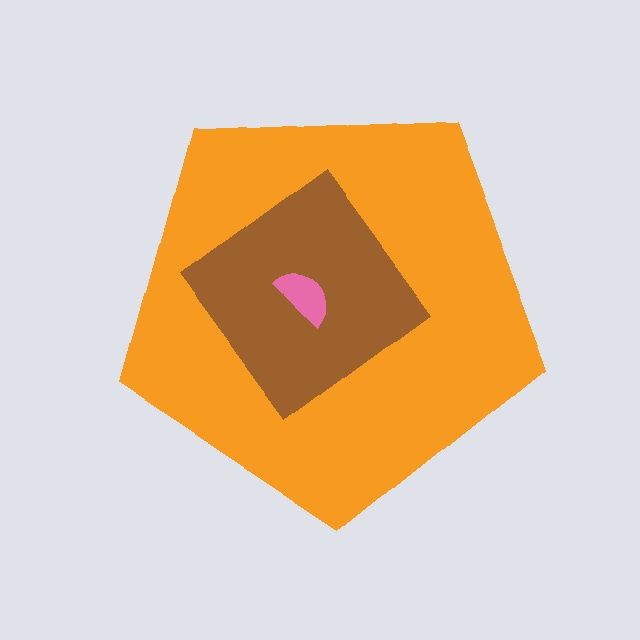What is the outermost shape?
The orange pentagon.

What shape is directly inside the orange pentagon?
The brown diamond.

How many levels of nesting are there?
3.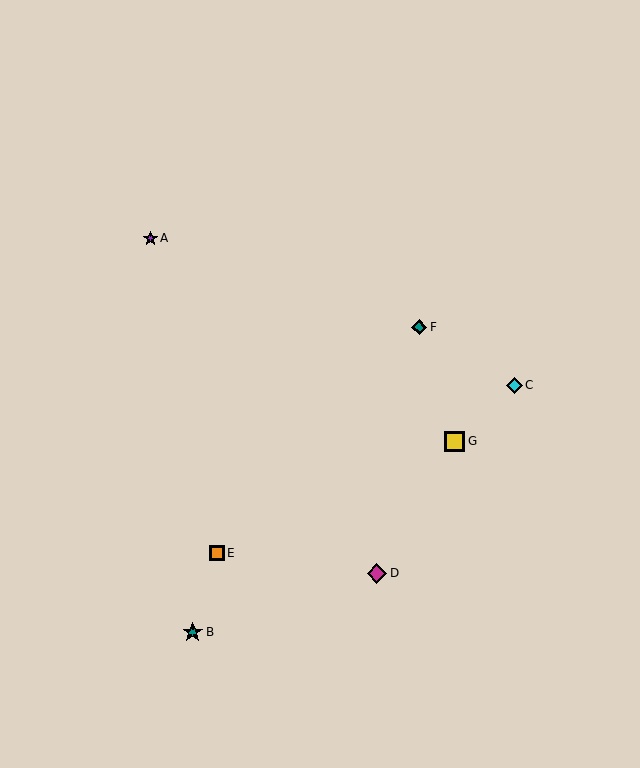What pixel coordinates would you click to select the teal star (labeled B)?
Click at (193, 632) to select the teal star B.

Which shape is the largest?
The yellow square (labeled G) is the largest.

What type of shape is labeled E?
Shape E is an orange square.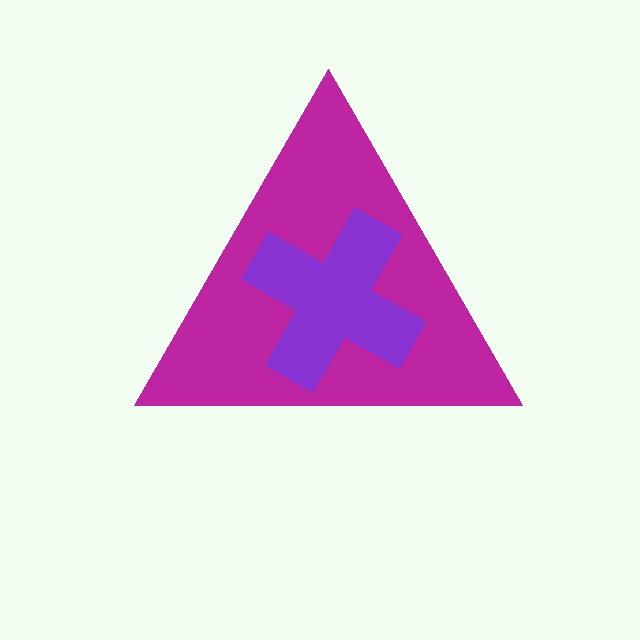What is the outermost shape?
The magenta triangle.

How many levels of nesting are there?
2.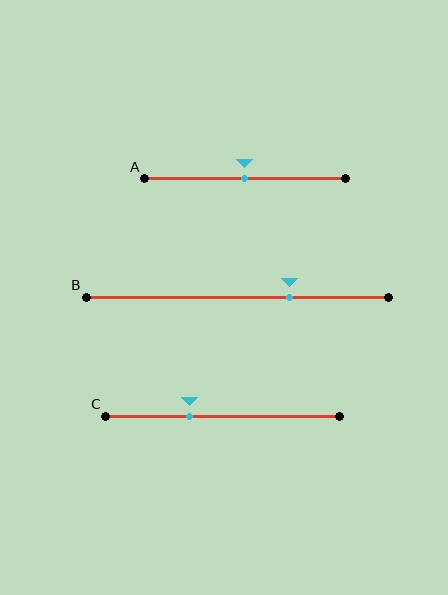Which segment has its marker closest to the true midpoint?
Segment A has its marker closest to the true midpoint.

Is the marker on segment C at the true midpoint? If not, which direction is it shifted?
No, the marker on segment C is shifted to the left by about 14% of the segment length.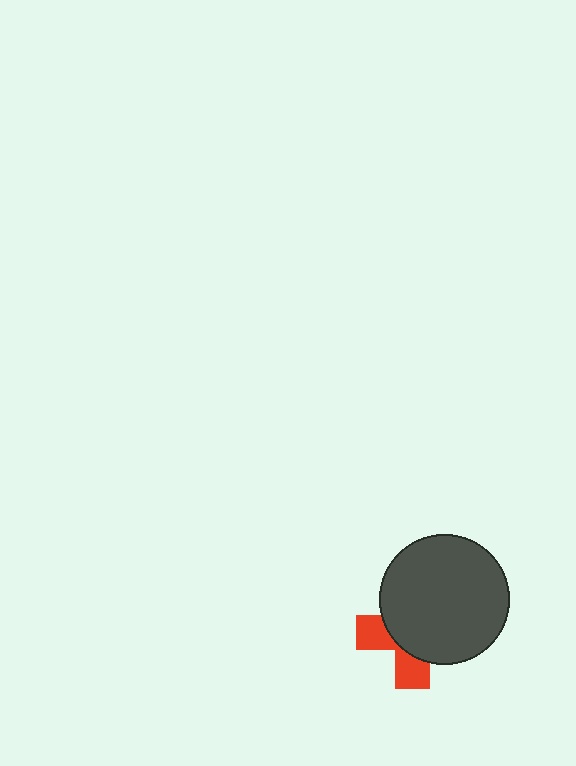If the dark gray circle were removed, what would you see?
You would see the complete red cross.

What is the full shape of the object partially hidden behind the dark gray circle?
The partially hidden object is a red cross.